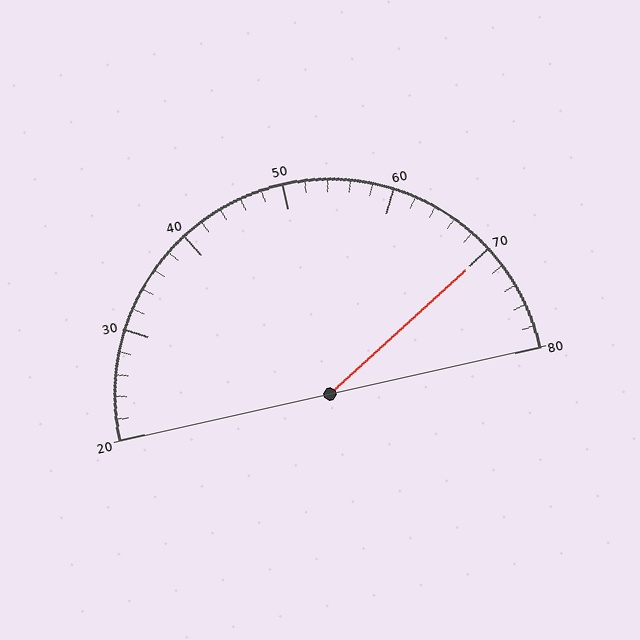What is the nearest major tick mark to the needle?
The nearest major tick mark is 70.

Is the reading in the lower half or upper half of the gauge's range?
The reading is in the upper half of the range (20 to 80).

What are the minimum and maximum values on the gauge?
The gauge ranges from 20 to 80.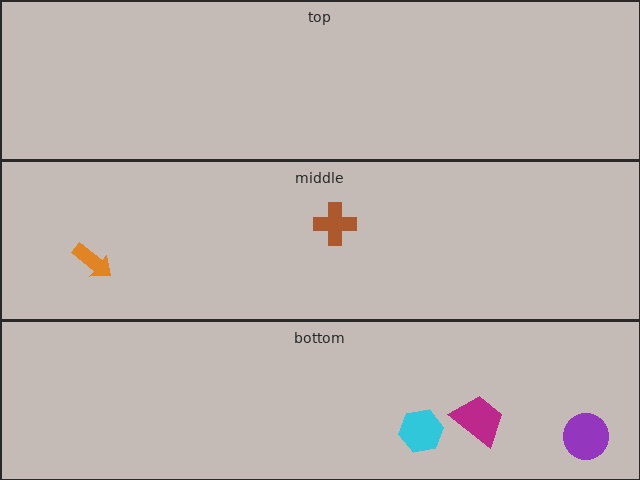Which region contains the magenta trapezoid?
The bottom region.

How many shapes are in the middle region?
2.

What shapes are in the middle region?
The brown cross, the orange arrow.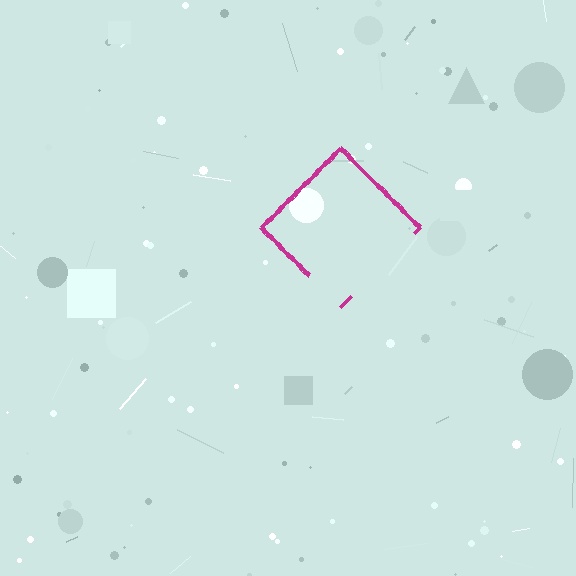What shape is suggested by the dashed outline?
The dashed outline suggests a diamond.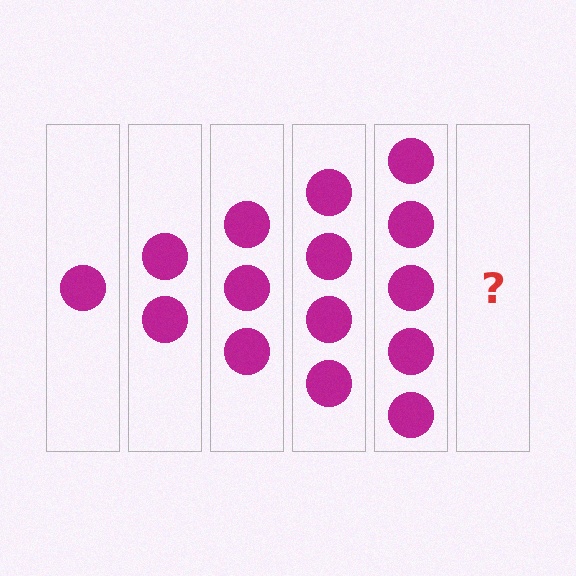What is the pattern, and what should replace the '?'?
The pattern is that each step adds one more circle. The '?' should be 6 circles.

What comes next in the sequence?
The next element should be 6 circles.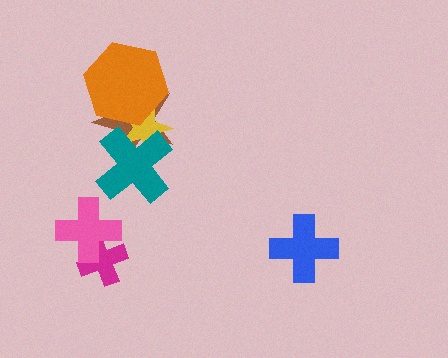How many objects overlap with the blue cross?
0 objects overlap with the blue cross.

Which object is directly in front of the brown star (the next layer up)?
The yellow star is directly in front of the brown star.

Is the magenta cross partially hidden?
Yes, it is partially covered by another shape.